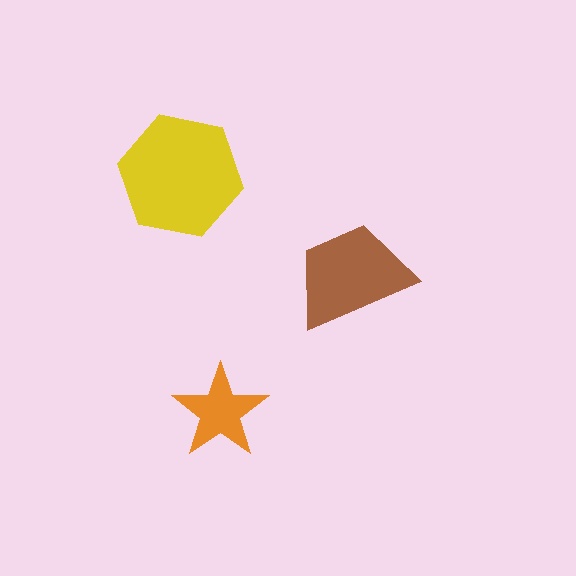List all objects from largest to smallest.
The yellow hexagon, the brown trapezoid, the orange star.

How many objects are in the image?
There are 3 objects in the image.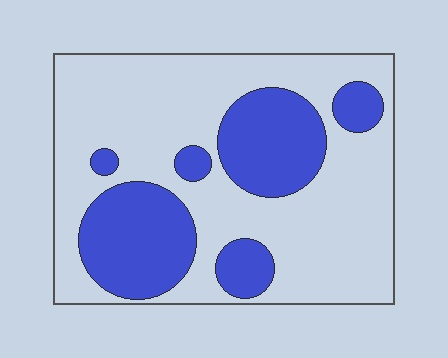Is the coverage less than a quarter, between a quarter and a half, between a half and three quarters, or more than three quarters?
Between a quarter and a half.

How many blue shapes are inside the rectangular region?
6.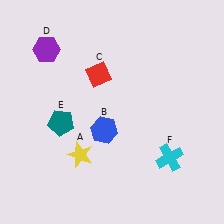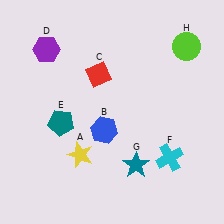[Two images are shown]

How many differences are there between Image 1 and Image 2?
There are 2 differences between the two images.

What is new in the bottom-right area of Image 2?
A teal star (G) was added in the bottom-right area of Image 2.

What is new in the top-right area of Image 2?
A lime circle (H) was added in the top-right area of Image 2.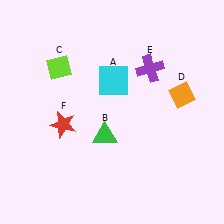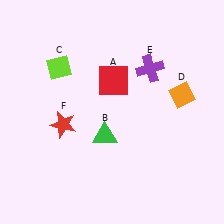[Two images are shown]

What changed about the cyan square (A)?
In Image 1, A is cyan. In Image 2, it changed to red.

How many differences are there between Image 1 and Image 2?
There is 1 difference between the two images.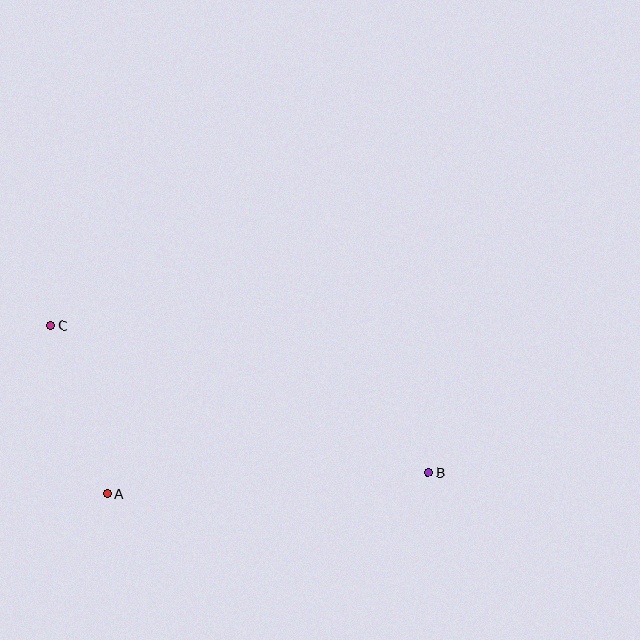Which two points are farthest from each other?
Points B and C are farthest from each other.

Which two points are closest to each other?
Points A and C are closest to each other.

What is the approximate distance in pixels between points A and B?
The distance between A and B is approximately 322 pixels.